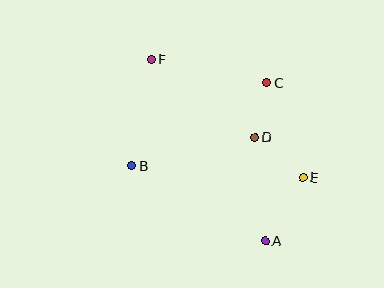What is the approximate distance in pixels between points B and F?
The distance between B and F is approximately 108 pixels.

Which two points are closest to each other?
Points C and D are closest to each other.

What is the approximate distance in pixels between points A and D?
The distance between A and D is approximately 105 pixels.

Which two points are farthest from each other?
Points A and F are farthest from each other.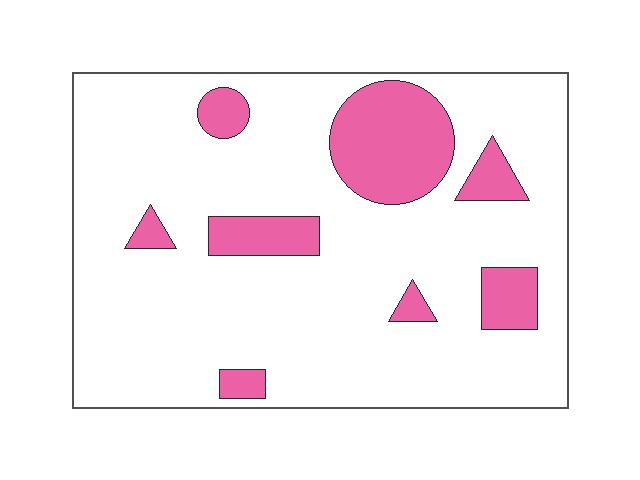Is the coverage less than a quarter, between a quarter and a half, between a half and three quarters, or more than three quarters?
Less than a quarter.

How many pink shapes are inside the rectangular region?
8.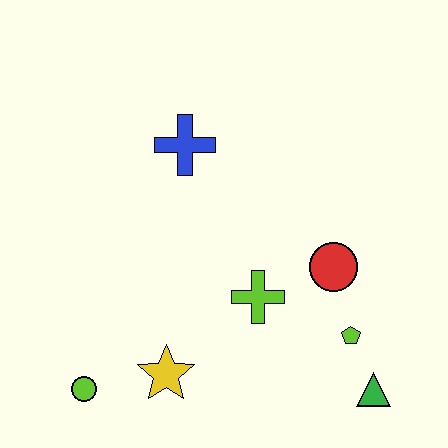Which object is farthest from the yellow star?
The blue cross is farthest from the yellow star.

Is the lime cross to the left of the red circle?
Yes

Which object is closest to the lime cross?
The red circle is closest to the lime cross.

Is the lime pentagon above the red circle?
No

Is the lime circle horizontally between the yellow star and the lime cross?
No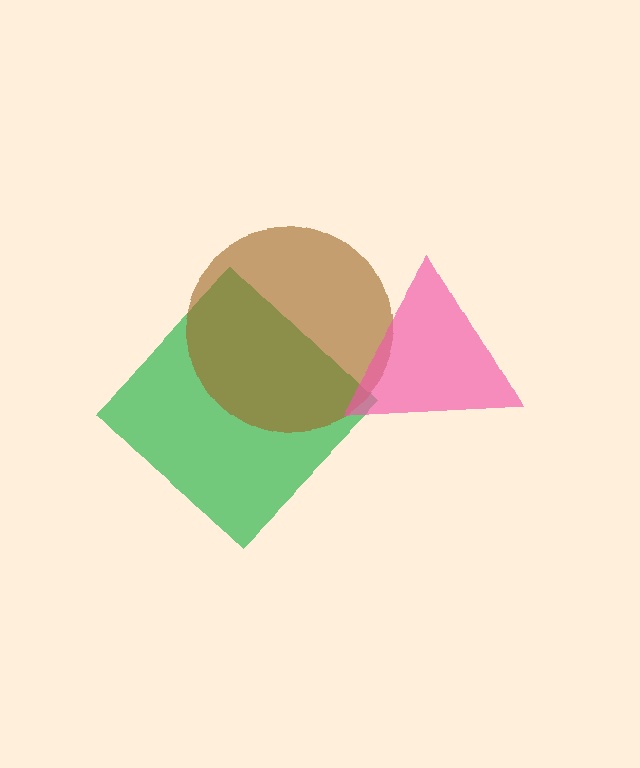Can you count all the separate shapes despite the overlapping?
Yes, there are 3 separate shapes.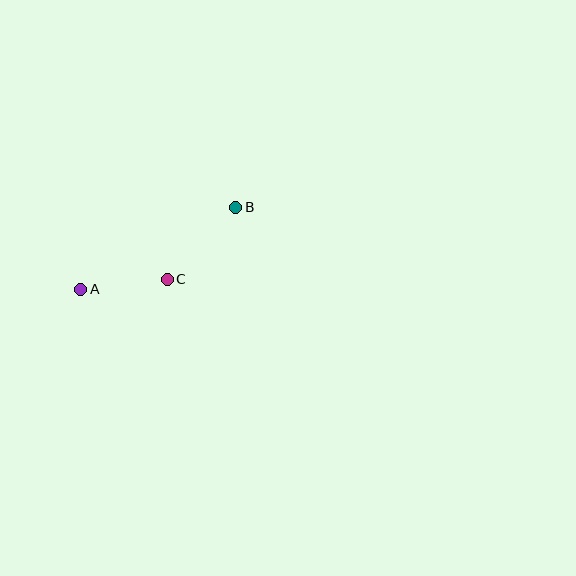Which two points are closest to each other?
Points A and C are closest to each other.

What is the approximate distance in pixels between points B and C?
The distance between B and C is approximately 99 pixels.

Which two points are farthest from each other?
Points A and B are farthest from each other.